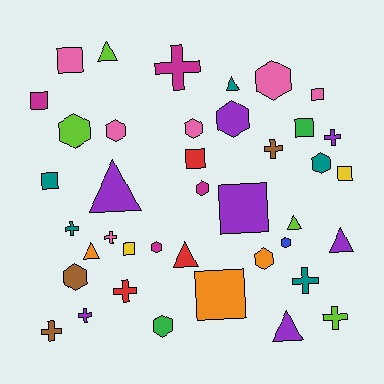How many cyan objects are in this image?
There are no cyan objects.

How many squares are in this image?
There are 10 squares.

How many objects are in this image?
There are 40 objects.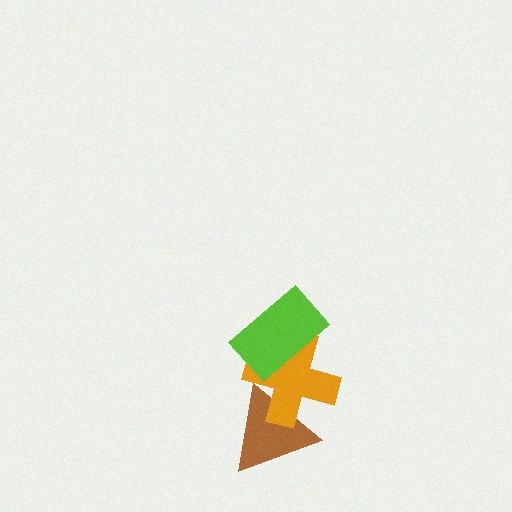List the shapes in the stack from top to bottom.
From top to bottom: the lime rectangle, the orange cross, the brown triangle.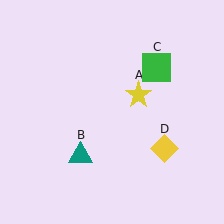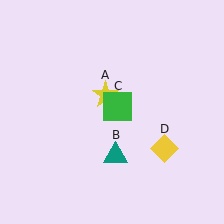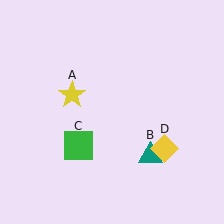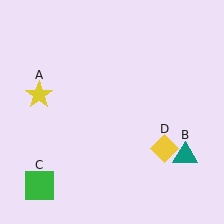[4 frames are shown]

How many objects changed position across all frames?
3 objects changed position: yellow star (object A), teal triangle (object B), green square (object C).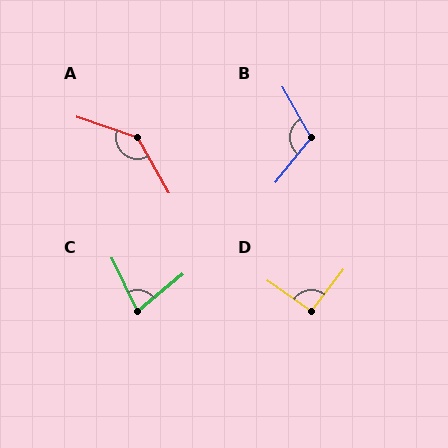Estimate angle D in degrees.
Approximately 92 degrees.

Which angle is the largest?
A, at approximately 139 degrees.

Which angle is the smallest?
C, at approximately 76 degrees.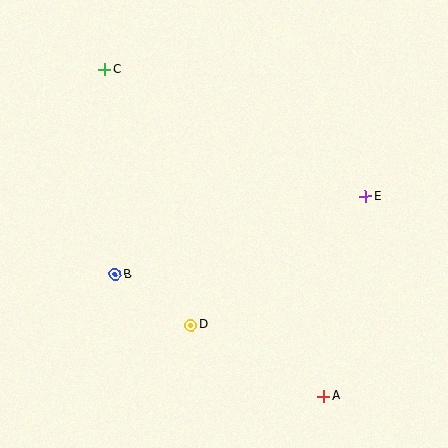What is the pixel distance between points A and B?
The distance between A and B is 242 pixels.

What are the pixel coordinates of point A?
Point A is at (324, 396).